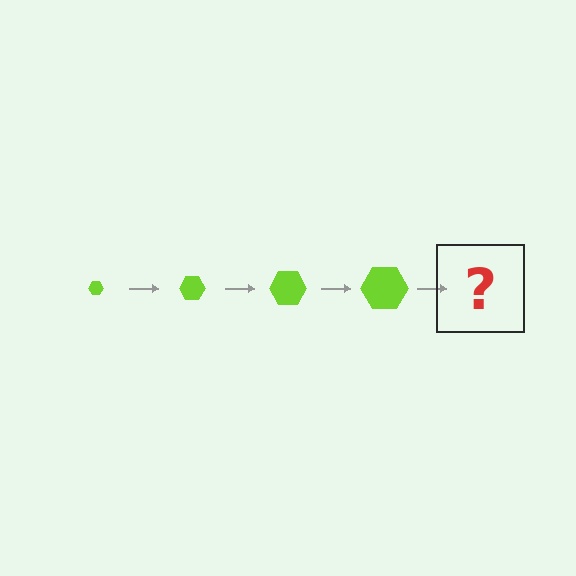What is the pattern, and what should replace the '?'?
The pattern is that the hexagon gets progressively larger each step. The '?' should be a lime hexagon, larger than the previous one.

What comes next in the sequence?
The next element should be a lime hexagon, larger than the previous one.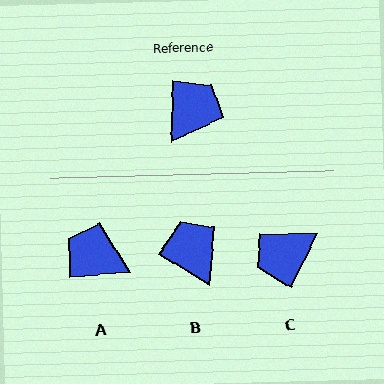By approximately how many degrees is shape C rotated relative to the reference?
Approximately 155 degrees counter-clockwise.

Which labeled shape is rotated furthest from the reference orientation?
C, about 155 degrees away.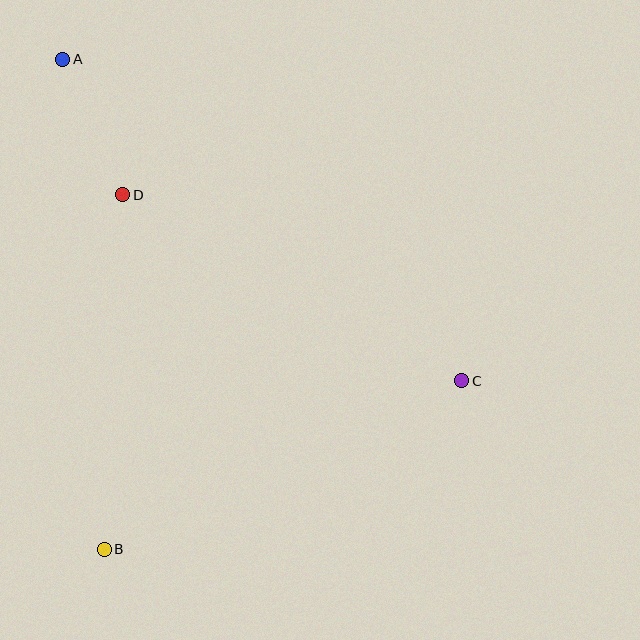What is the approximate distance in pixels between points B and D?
The distance between B and D is approximately 355 pixels.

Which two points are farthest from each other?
Points A and C are farthest from each other.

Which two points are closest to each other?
Points A and D are closest to each other.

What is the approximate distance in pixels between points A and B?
The distance between A and B is approximately 492 pixels.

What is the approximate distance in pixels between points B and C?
The distance between B and C is approximately 395 pixels.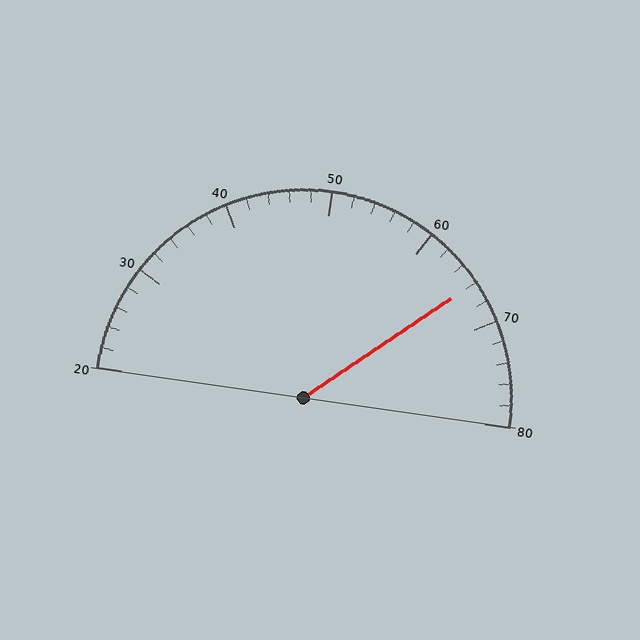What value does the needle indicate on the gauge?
The needle indicates approximately 66.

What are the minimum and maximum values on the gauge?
The gauge ranges from 20 to 80.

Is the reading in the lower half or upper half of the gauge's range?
The reading is in the upper half of the range (20 to 80).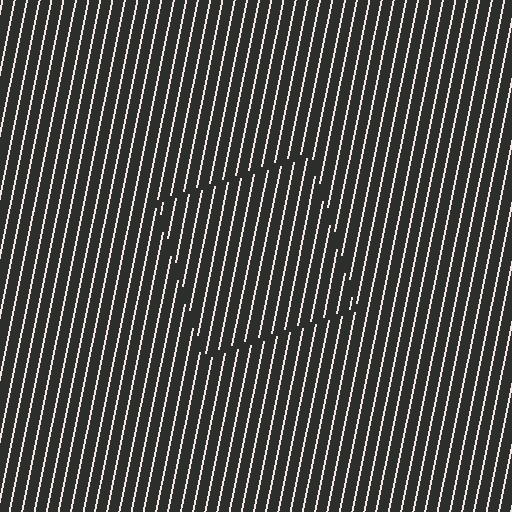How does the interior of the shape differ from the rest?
The interior of the shape contains the same grating, shifted by half a period — the contour is defined by the phase discontinuity where line-ends from the inner and outer gratings abut.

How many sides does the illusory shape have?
4 sides — the line-ends trace a square.